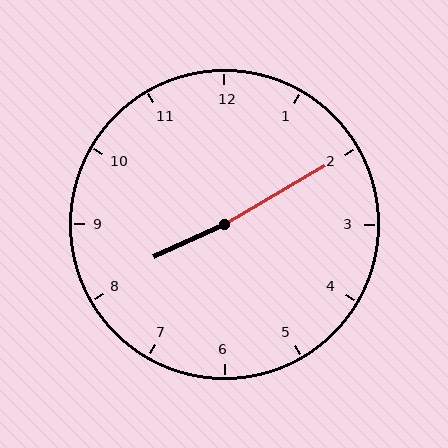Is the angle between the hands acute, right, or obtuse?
It is obtuse.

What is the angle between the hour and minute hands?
Approximately 175 degrees.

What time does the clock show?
8:10.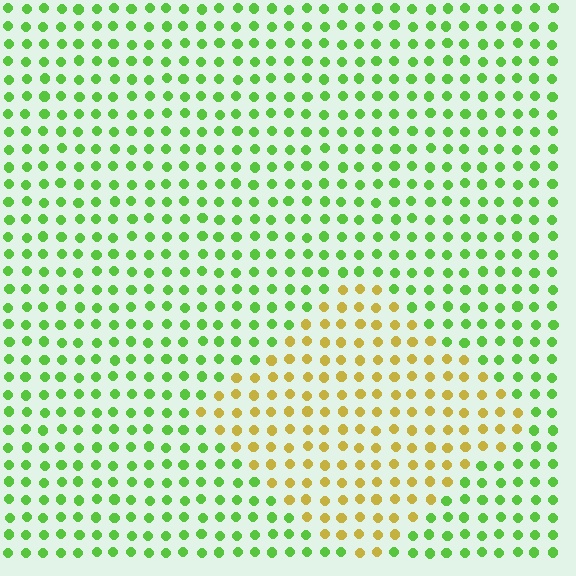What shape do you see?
I see a diamond.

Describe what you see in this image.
The image is filled with small lime elements in a uniform arrangement. A diamond-shaped region is visible where the elements are tinted to a slightly different hue, forming a subtle color boundary.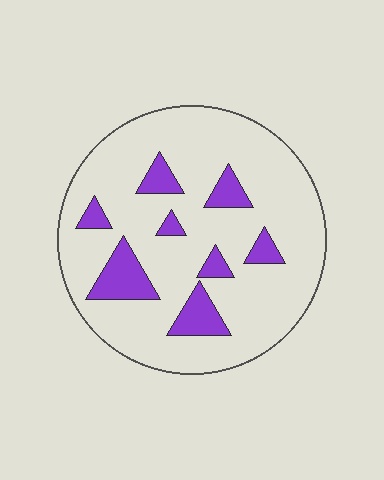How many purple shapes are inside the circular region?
8.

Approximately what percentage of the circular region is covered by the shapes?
Approximately 15%.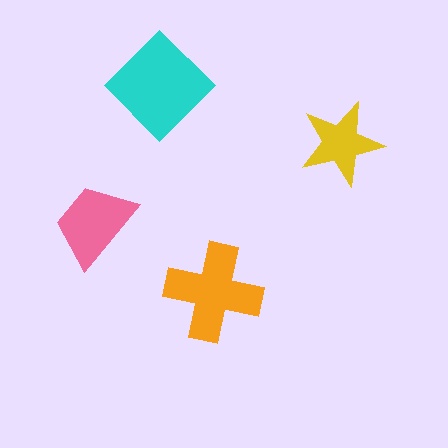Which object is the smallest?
The yellow star.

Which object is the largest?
The cyan diamond.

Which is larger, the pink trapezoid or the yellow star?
The pink trapezoid.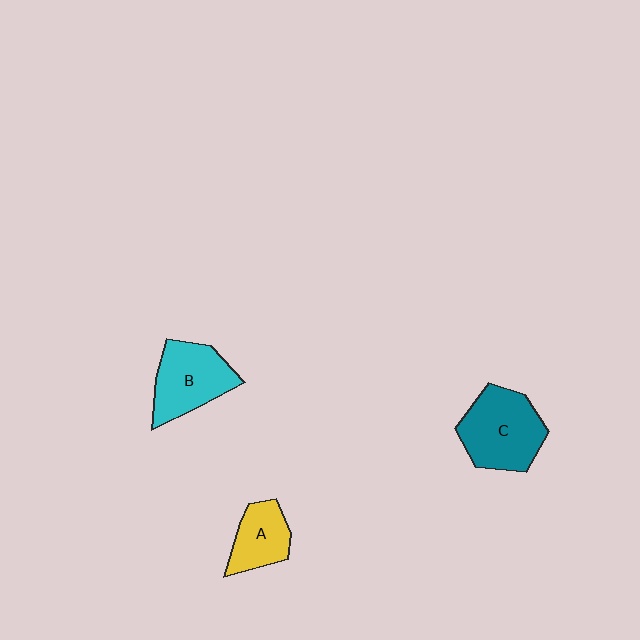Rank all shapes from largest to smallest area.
From largest to smallest: C (teal), B (cyan), A (yellow).